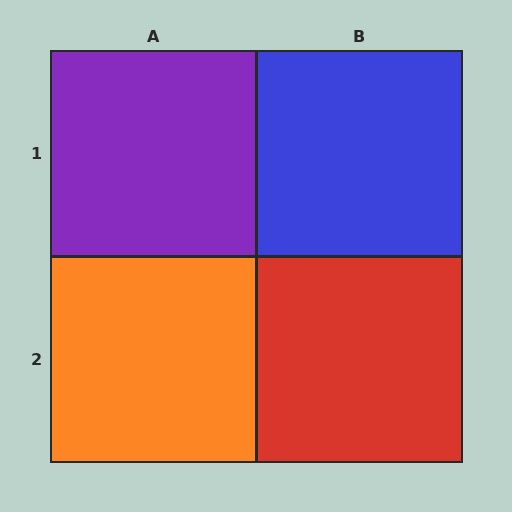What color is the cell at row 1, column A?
Purple.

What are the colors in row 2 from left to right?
Orange, red.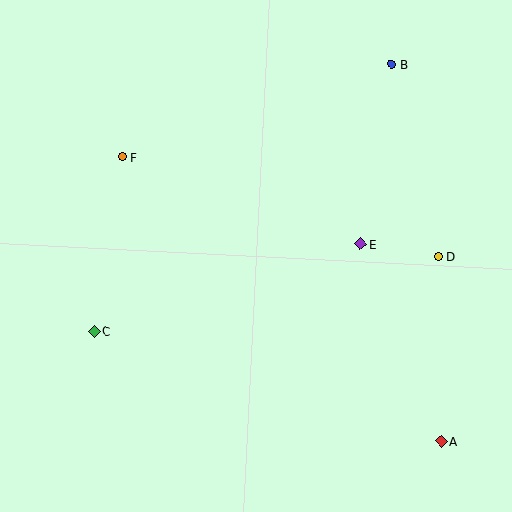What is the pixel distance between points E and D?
The distance between E and D is 79 pixels.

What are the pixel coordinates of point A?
Point A is at (441, 441).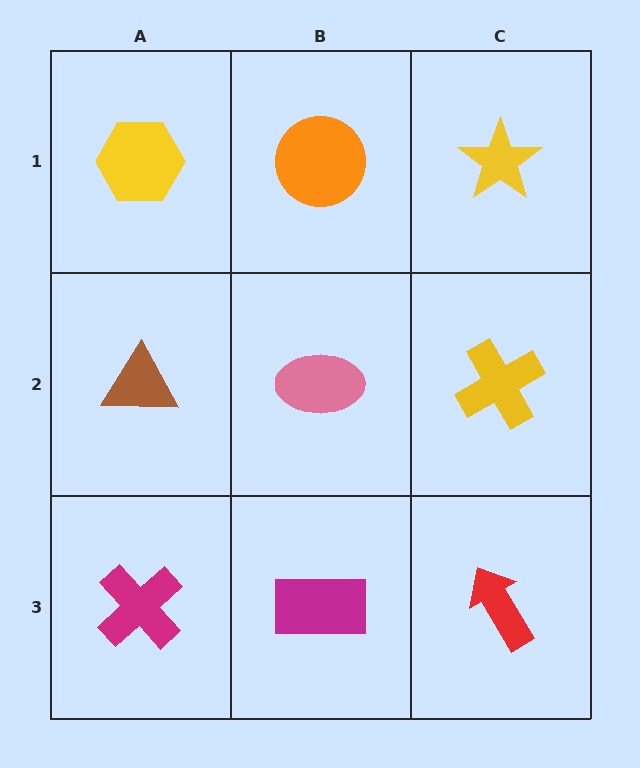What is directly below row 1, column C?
A yellow cross.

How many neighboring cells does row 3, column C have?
2.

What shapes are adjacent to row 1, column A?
A brown triangle (row 2, column A), an orange circle (row 1, column B).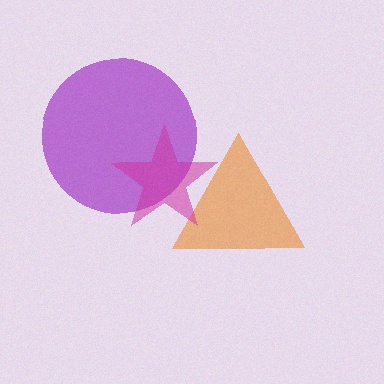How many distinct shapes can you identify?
There are 3 distinct shapes: an orange triangle, a purple circle, a magenta star.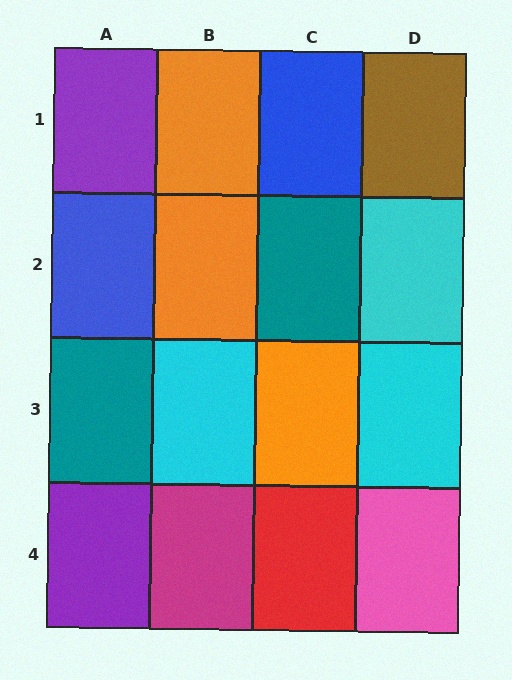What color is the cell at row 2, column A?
Blue.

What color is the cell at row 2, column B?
Orange.